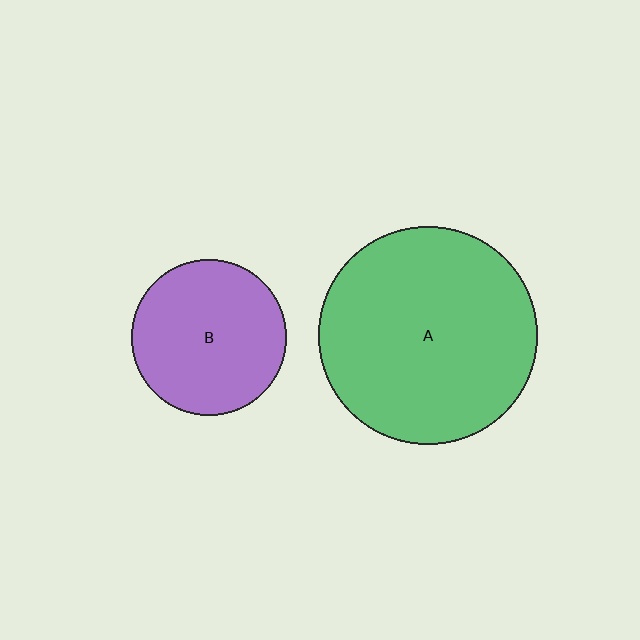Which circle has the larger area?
Circle A (green).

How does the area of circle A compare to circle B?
Approximately 2.0 times.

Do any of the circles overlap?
No, none of the circles overlap.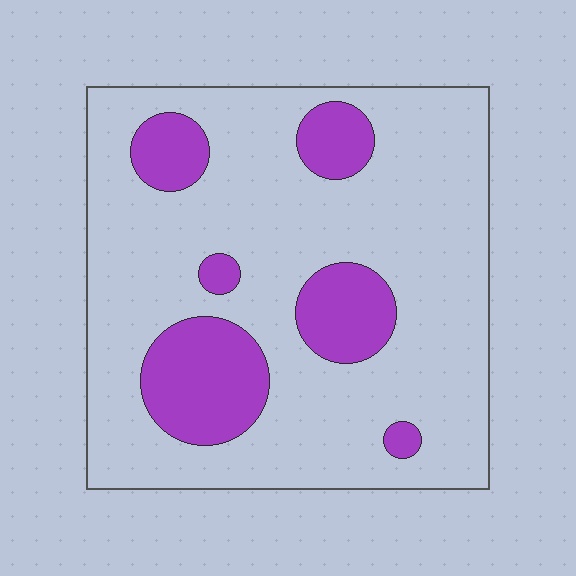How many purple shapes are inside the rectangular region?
6.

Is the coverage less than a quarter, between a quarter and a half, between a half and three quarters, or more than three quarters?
Less than a quarter.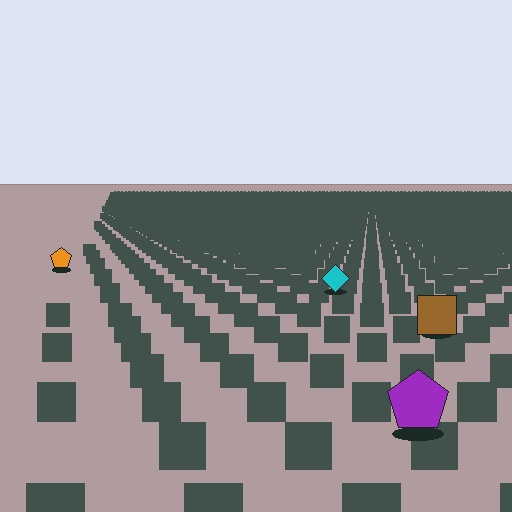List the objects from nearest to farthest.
From nearest to farthest: the purple pentagon, the brown square, the cyan diamond, the orange pentagon.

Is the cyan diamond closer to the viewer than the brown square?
No. The brown square is closer — you can tell from the texture gradient: the ground texture is coarser near it.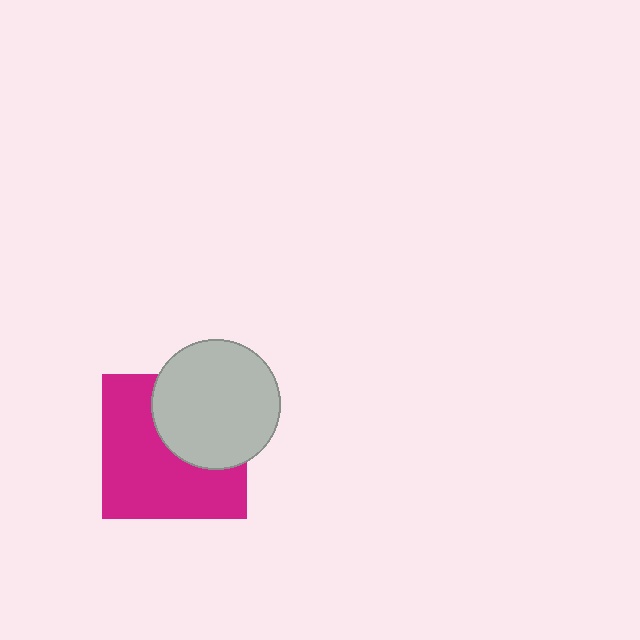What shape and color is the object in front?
The object in front is a light gray circle.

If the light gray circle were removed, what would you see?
You would see the complete magenta square.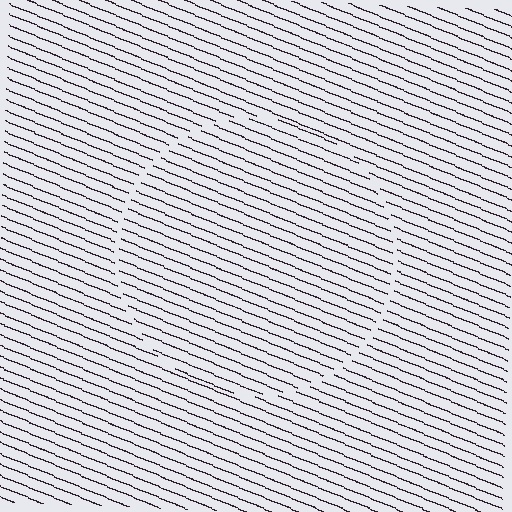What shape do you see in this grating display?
An illusory circle. The interior of the shape contains the same grating, shifted by half a period — the contour is defined by the phase discontinuity where line-ends from the inner and outer gratings abut.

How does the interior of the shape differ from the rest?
The interior of the shape contains the same grating, shifted by half a period — the contour is defined by the phase discontinuity where line-ends from the inner and outer gratings abut.